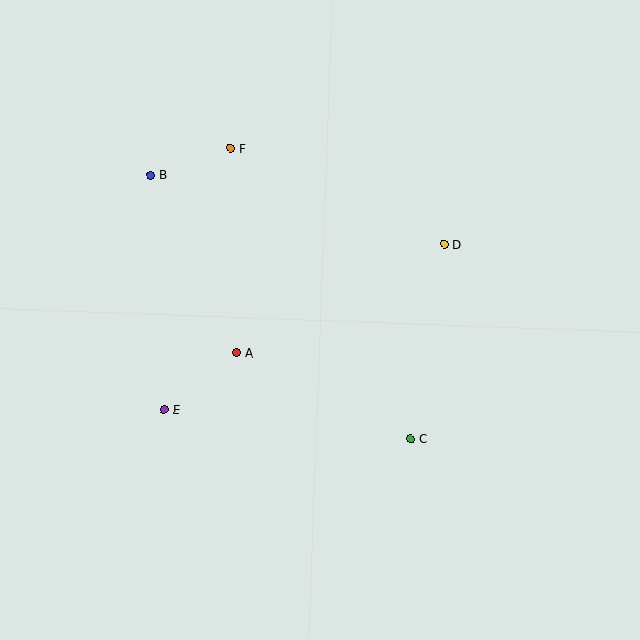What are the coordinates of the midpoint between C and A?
The midpoint between C and A is at (323, 396).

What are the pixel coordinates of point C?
Point C is at (410, 439).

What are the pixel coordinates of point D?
Point D is at (444, 244).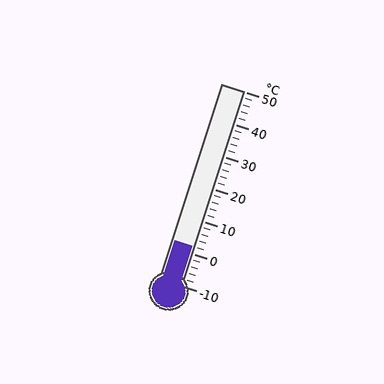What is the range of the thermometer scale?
The thermometer scale ranges from -10°C to 50°C.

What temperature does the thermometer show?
The thermometer shows approximately 2°C.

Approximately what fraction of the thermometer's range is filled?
The thermometer is filled to approximately 20% of its range.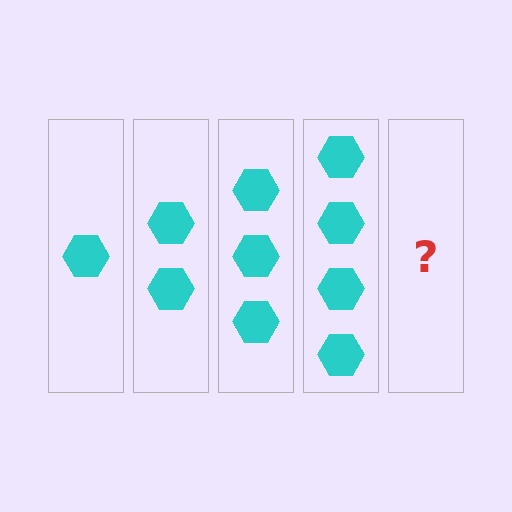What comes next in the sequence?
The next element should be 5 hexagons.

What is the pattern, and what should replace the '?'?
The pattern is that each step adds one more hexagon. The '?' should be 5 hexagons.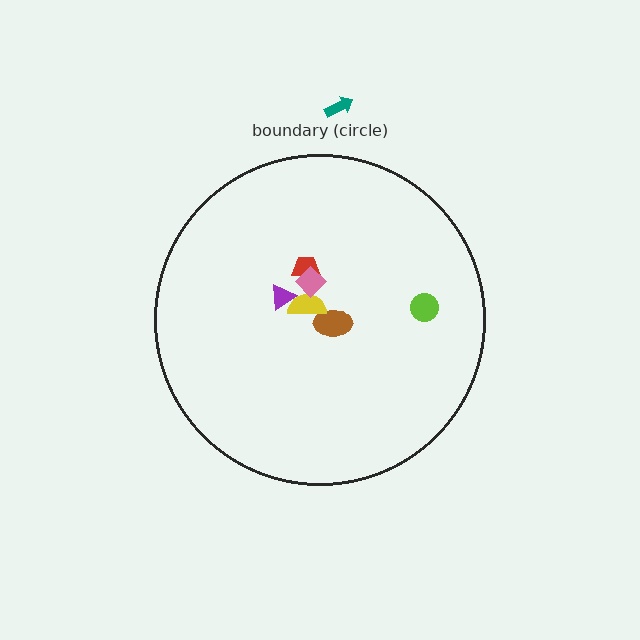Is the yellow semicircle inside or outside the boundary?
Inside.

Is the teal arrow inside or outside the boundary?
Outside.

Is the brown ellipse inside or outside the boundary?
Inside.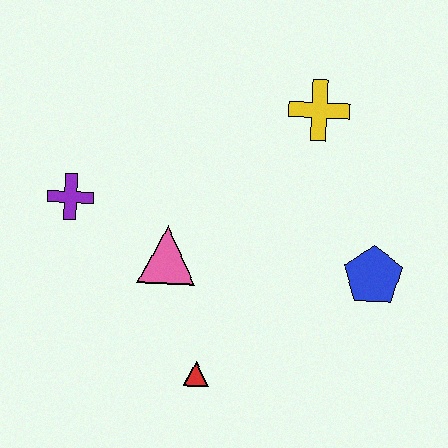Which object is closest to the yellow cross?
The blue pentagon is closest to the yellow cross.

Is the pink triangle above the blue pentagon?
Yes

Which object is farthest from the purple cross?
The blue pentagon is farthest from the purple cross.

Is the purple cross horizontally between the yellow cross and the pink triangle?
No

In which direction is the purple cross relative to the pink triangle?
The purple cross is to the left of the pink triangle.